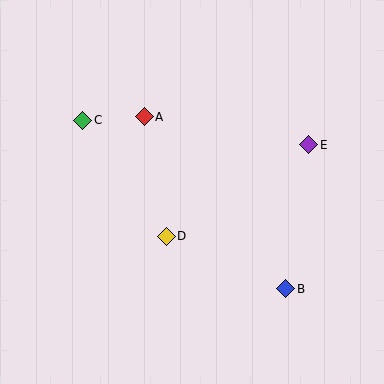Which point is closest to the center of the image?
Point D at (166, 236) is closest to the center.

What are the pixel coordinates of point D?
Point D is at (166, 236).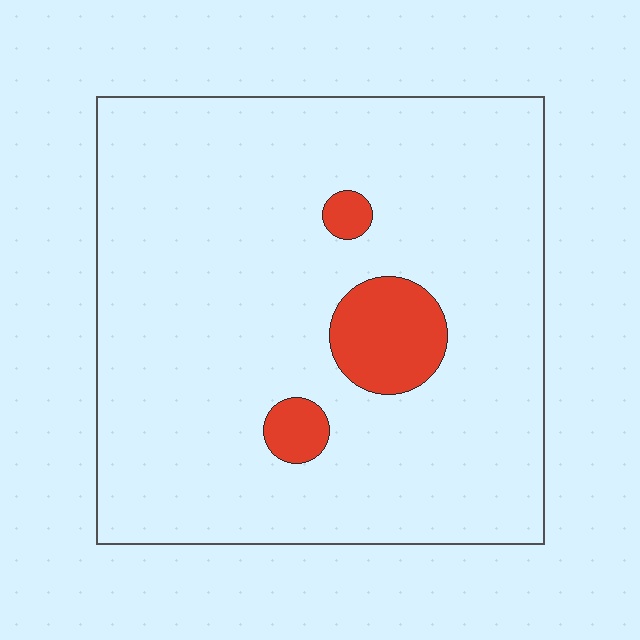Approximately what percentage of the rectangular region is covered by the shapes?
Approximately 10%.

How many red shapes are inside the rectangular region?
3.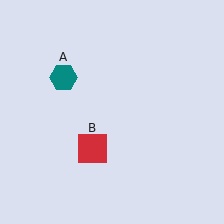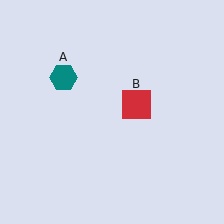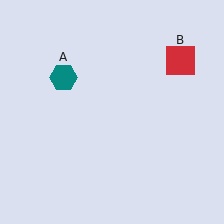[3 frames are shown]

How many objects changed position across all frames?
1 object changed position: red square (object B).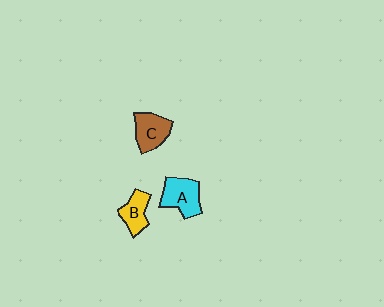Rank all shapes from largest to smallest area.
From largest to smallest: A (cyan), C (brown), B (yellow).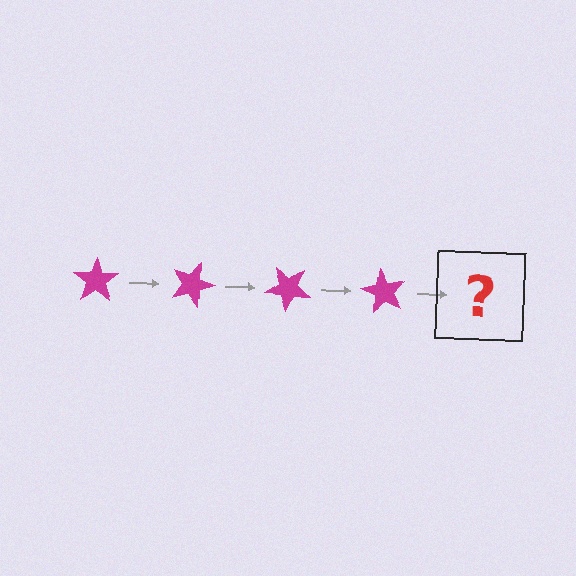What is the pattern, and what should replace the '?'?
The pattern is that the star rotates 20 degrees each step. The '?' should be a magenta star rotated 80 degrees.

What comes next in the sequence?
The next element should be a magenta star rotated 80 degrees.